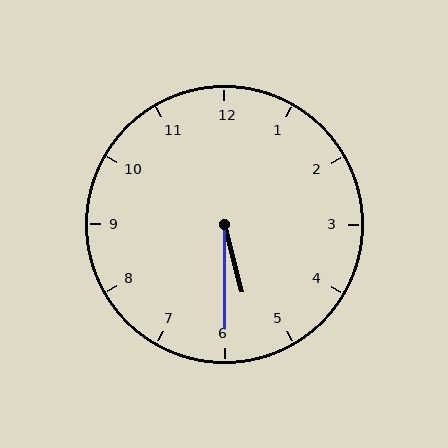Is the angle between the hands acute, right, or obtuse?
It is acute.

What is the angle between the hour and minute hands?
Approximately 15 degrees.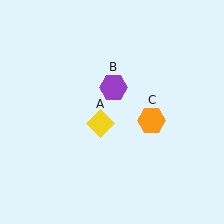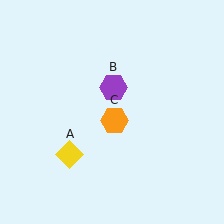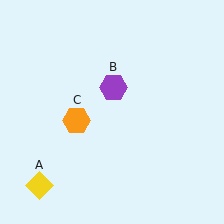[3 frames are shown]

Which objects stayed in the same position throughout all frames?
Purple hexagon (object B) remained stationary.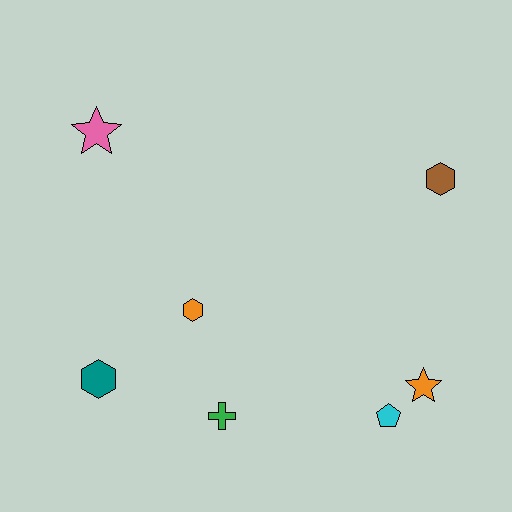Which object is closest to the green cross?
The orange hexagon is closest to the green cross.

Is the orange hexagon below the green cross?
No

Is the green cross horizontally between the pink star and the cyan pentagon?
Yes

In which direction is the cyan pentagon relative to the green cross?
The cyan pentagon is to the right of the green cross.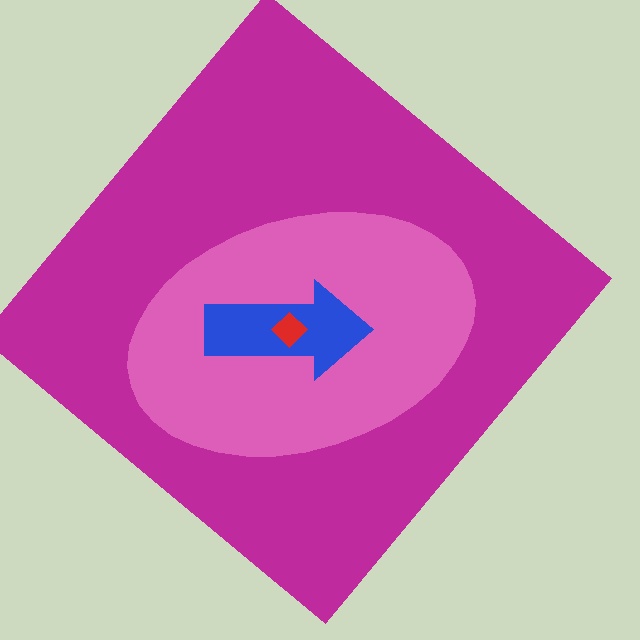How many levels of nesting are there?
4.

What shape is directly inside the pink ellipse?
The blue arrow.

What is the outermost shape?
The magenta diamond.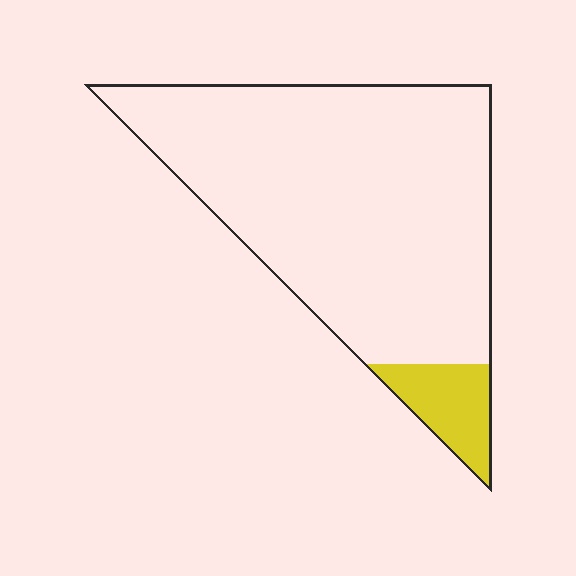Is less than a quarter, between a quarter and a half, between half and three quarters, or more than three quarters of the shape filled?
Less than a quarter.